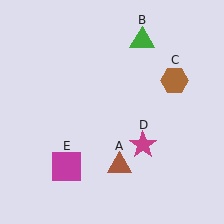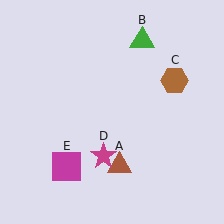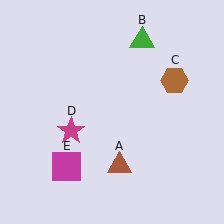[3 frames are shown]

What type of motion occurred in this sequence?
The magenta star (object D) rotated clockwise around the center of the scene.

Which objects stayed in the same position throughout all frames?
Brown triangle (object A) and green triangle (object B) and brown hexagon (object C) and magenta square (object E) remained stationary.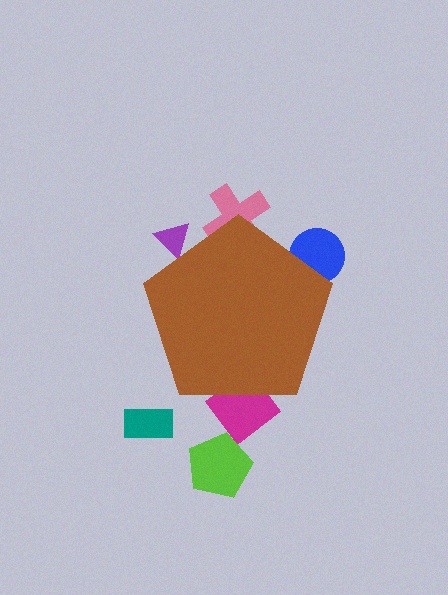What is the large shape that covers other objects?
A brown pentagon.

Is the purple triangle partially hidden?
Yes, the purple triangle is partially hidden behind the brown pentagon.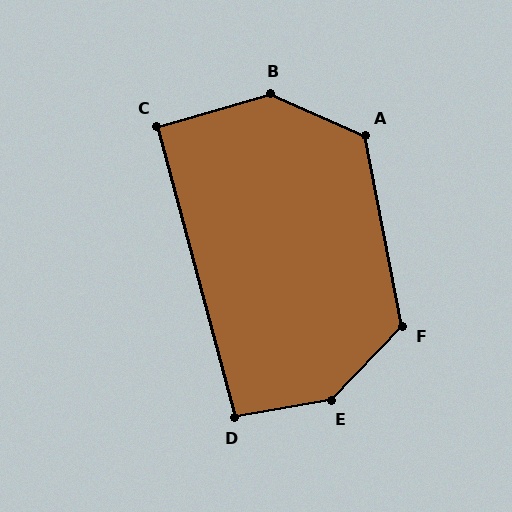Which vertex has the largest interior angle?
E, at approximately 144 degrees.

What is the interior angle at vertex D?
Approximately 95 degrees (approximately right).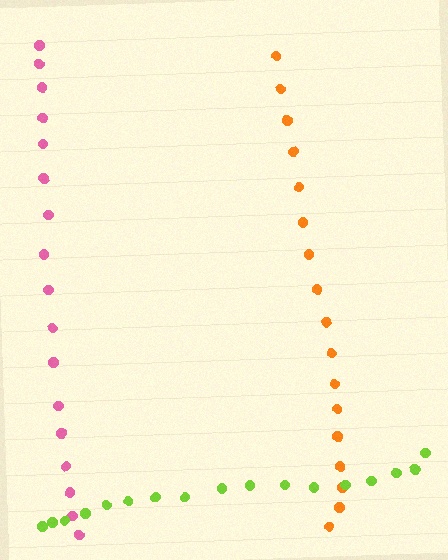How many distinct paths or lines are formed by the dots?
There are 3 distinct paths.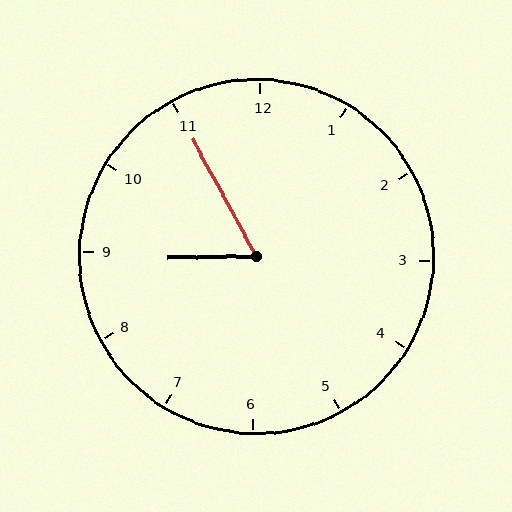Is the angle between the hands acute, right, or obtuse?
It is acute.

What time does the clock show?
8:55.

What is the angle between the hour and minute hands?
Approximately 62 degrees.